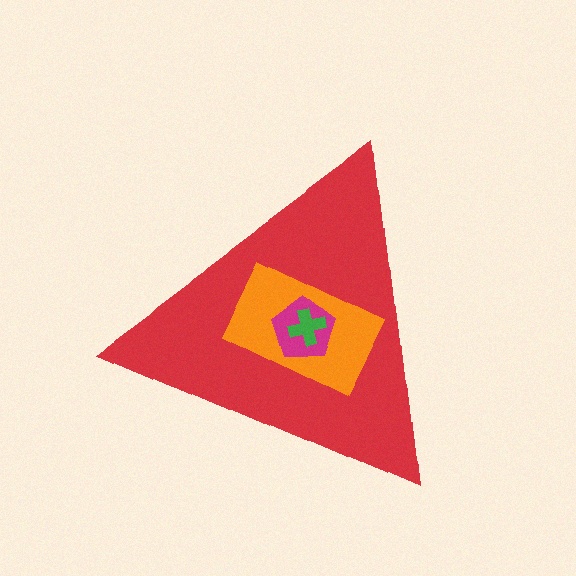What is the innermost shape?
The green cross.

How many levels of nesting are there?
4.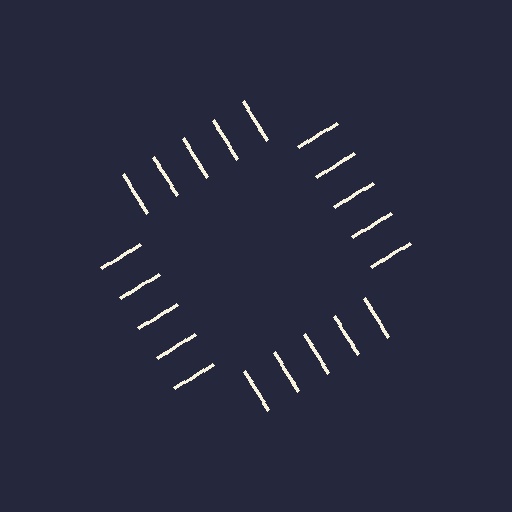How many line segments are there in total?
20 — 5 along each of the 4 edges.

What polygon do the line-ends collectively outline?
An illusory square — the line segments terminate on its edges but no continuous stroke is drawn.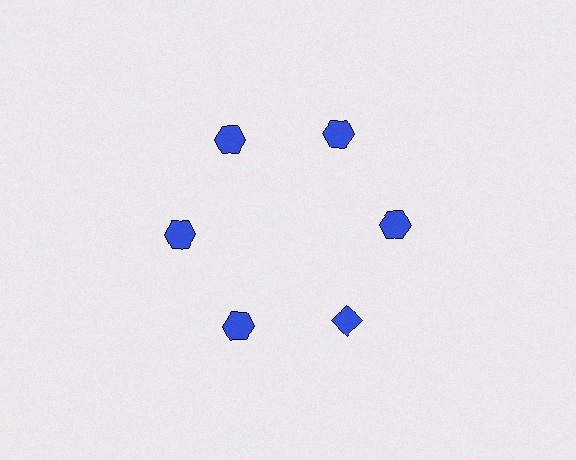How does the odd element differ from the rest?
It has a different shape: diamond instead of hexagon.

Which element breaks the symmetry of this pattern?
The blue diamond at roughly the 5 o'clock position breaks the symmetry. All other shapes are blue hexagons.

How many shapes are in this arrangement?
There are 6 shapes arranged in a ring pattern.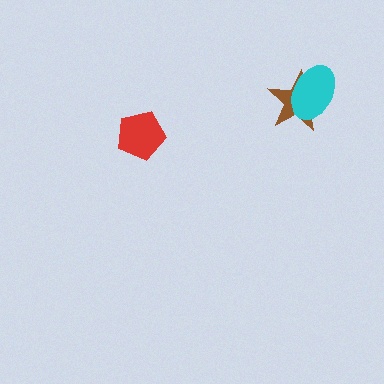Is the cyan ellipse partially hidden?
No, no other shape covers it.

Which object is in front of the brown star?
The cyan ellipse is in front of the brown star.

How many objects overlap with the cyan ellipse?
1 object overlaps with the cyan ellipse.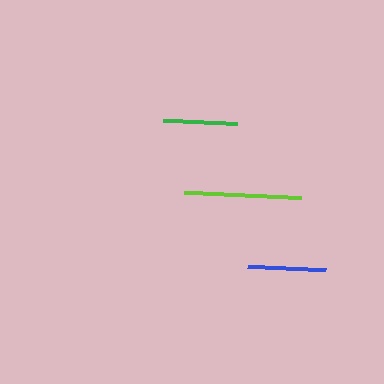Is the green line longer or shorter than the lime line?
The lime line is longer than the green line.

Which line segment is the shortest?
The green line is the shortest at approximately 74 pixels.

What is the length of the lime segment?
The lime segment is approximately 117 pixels long.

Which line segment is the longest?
The lime line is the longest at approximately 117 pixels.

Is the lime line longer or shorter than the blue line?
The lime line is longer than the blue line.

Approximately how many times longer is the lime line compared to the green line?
The lime line is approximately 1.6 times the length of the green line.